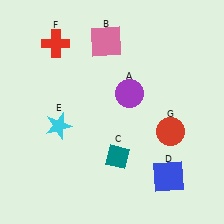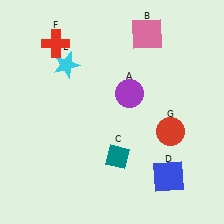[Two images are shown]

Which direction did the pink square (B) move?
The pink square (B) moved right.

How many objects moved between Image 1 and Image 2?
2 objects moved between the two images.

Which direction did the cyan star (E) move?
The cyan star (E) moved up.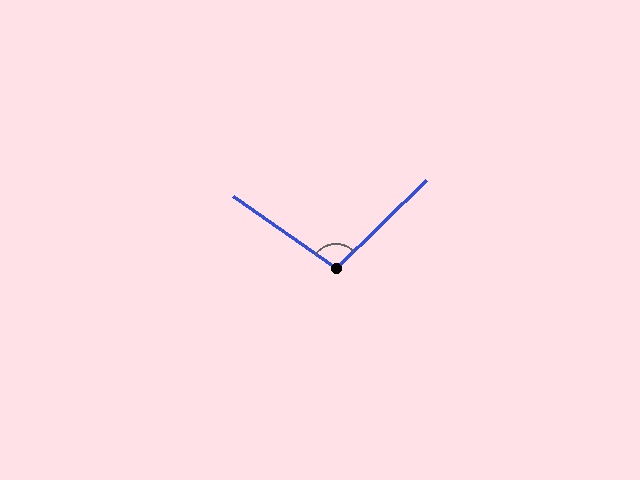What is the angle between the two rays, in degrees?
Approximately 101 degrees.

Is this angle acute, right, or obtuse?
It is obtuse.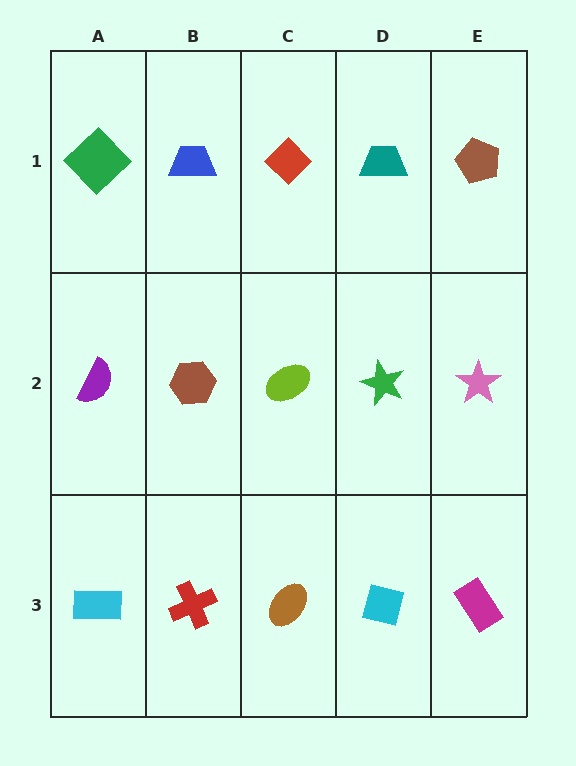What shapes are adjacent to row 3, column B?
A brown hexagon (row 2, column B), a cyan rectangle (row 3, column A), a brown ellipse (row 3, column C).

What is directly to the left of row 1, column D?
A red diamond.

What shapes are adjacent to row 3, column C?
A lime ellipse (row 2, column C), a red cross (row 3, column B), a cyan square (row 3, column D).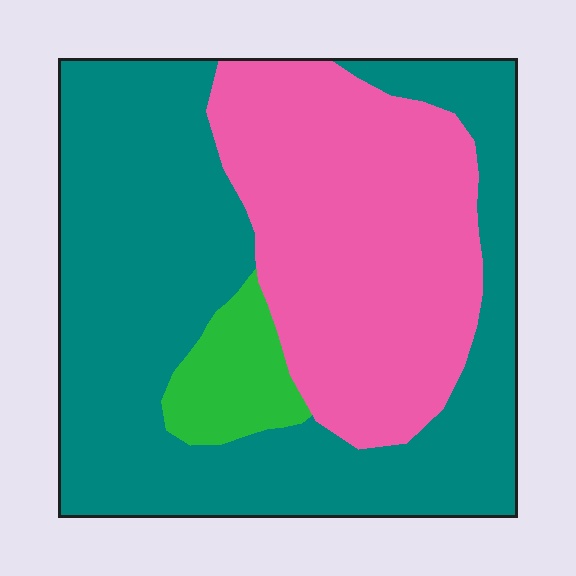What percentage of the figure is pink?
Pink covers roughly 35% of the figure.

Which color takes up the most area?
Teal, at roughly 55%.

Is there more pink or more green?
Pink.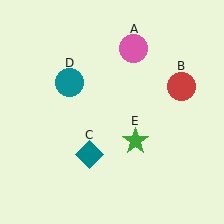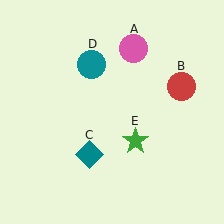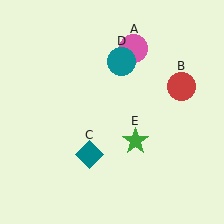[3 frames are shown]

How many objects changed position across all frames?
1 object changed position: teal circle (object D).